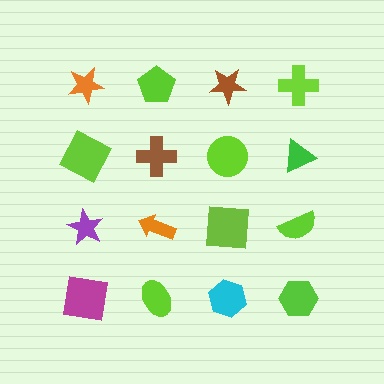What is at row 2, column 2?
A brown cross.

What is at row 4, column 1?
A magenta square.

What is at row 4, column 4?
A lime hexagon.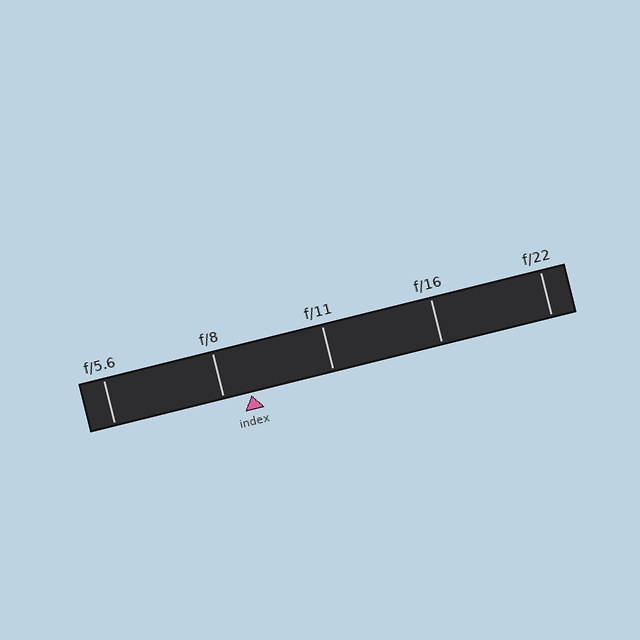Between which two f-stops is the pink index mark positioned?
The index mark is between f/8 and f/11.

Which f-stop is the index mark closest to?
The index mark is closest to f/8.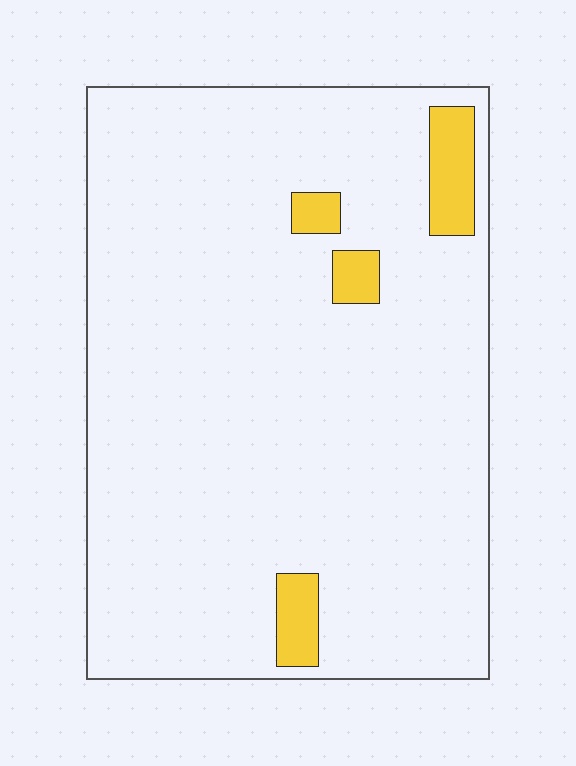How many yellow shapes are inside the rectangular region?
4.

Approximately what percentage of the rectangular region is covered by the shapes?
Approximately 5%.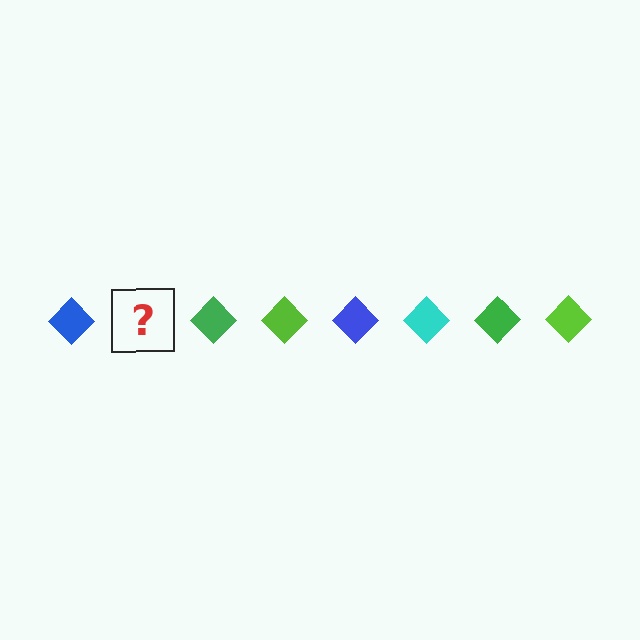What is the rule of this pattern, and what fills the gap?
The rule is that the pattern cycles through blue, cyan, green, lime diamonds. The gap should be filled with a cyan diamond.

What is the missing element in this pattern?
The missing element is a cyan diamond.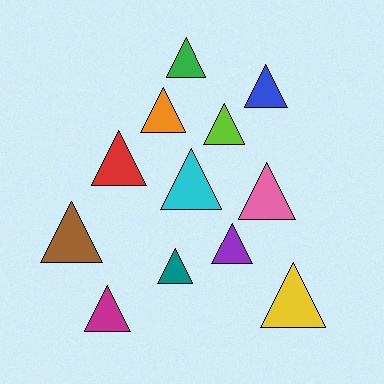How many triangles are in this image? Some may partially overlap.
There are 12 triangles.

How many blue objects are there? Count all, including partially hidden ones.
There is 1 blue object.